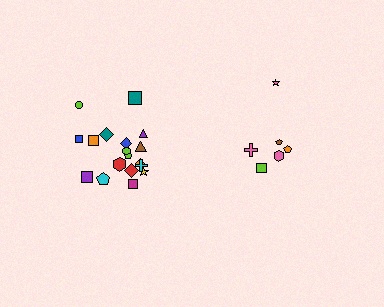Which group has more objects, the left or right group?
The left group.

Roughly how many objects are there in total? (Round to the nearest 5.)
Roughly 25 objects in total.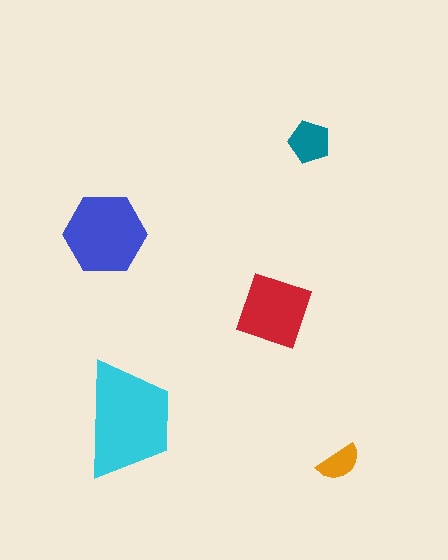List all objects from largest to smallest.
The cyan trapezoid, the blue hexagon, the red diamond, the teal pentagon, the orange semicircle.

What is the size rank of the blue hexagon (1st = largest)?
2nd.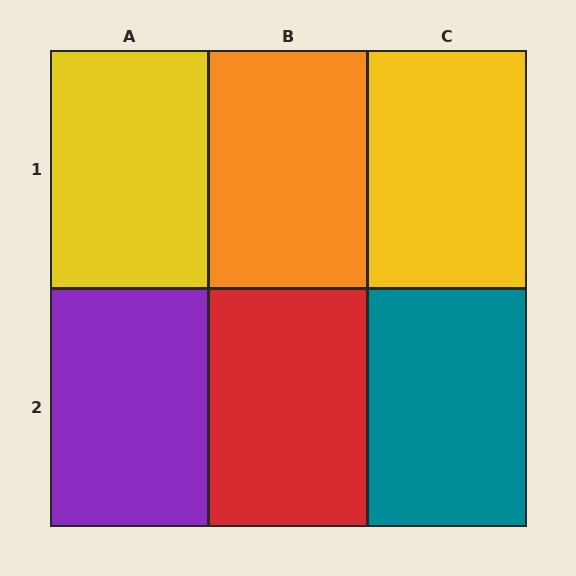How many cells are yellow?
2 cells are yellow.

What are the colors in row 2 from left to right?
Purple, red, teal.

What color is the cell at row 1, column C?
Yellow.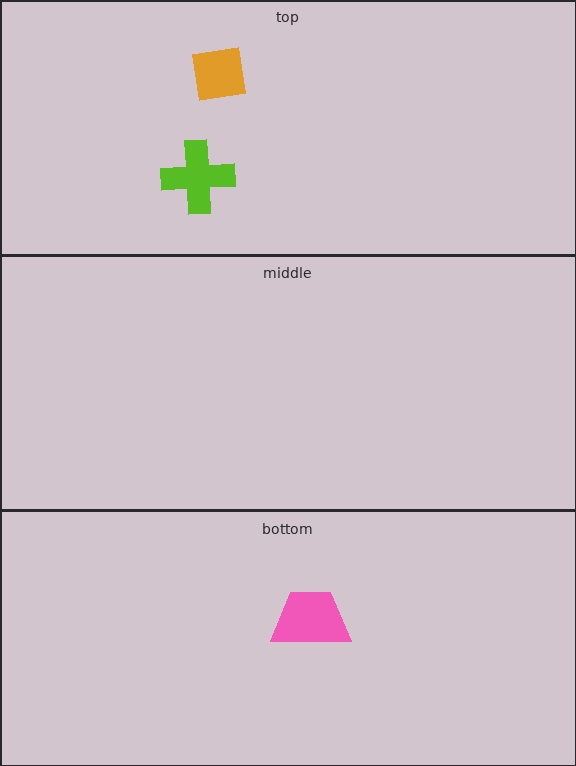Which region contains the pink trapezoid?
The bottom region.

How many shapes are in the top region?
2.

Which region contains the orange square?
The top region.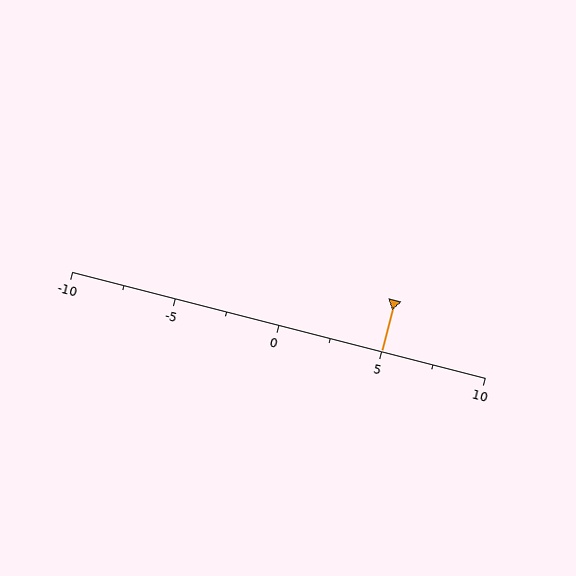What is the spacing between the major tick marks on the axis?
The major ticks are spaced 5 apart.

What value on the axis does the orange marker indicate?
The marker indicates approximately 5.